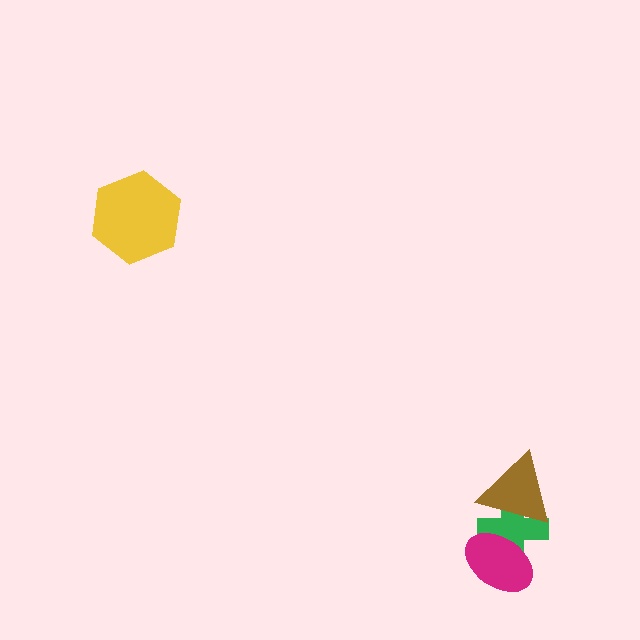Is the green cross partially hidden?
Yes, it is partially covered by another shape.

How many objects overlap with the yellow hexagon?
0 objects overlap with the yellow hexagon.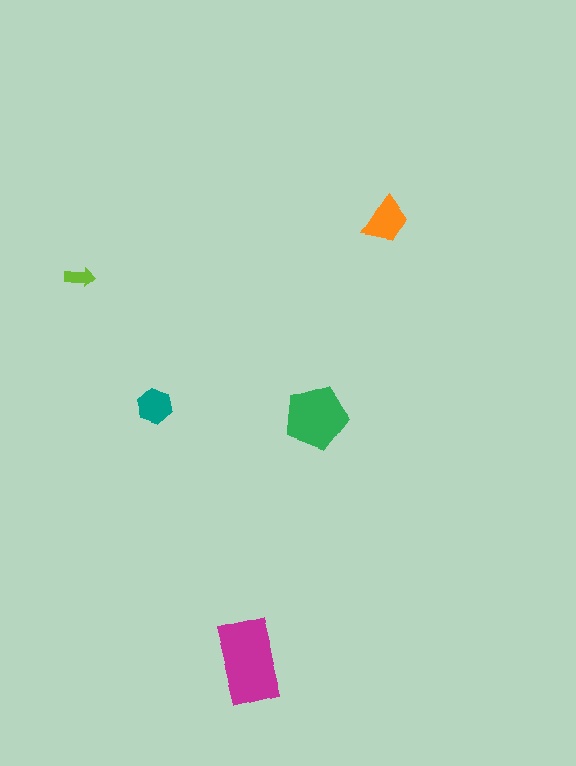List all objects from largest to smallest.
The magenta rectangle, the green pentagon, the orange trapezoid, the teal hexagon, the lime arrow.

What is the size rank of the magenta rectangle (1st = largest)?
1st.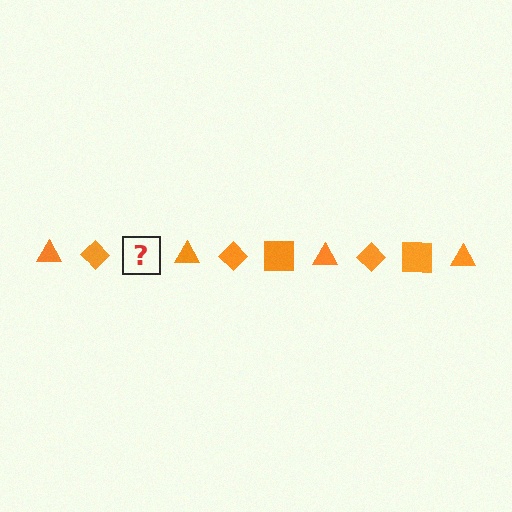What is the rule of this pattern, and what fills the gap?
The rule is that the pattern cycles through triangle, diamond, square shapes in orange. The gap should be filled with an orange square.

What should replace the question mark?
The question mark should be replaced with an orange square.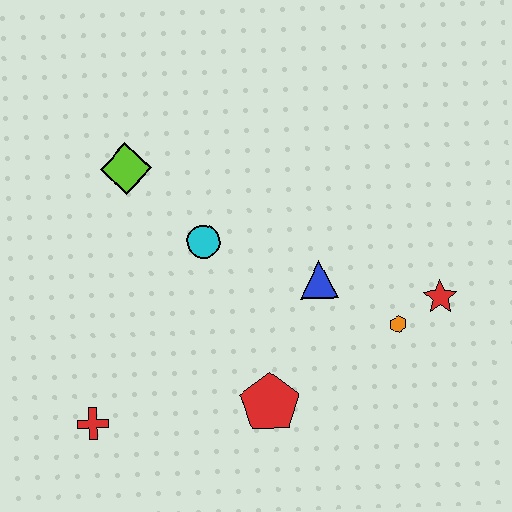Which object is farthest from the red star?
The red cross is farthest from the red star.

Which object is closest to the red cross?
The red pentagon is closest to the red cross.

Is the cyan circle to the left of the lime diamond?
No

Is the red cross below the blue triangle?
Yes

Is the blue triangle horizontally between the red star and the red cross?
Yes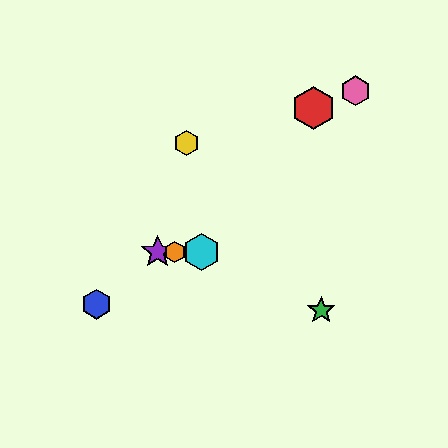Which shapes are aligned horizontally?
The purple star, the orange hexagon, the cyan hexagon are aligned horizontally.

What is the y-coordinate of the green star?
The green star is at y≈310.